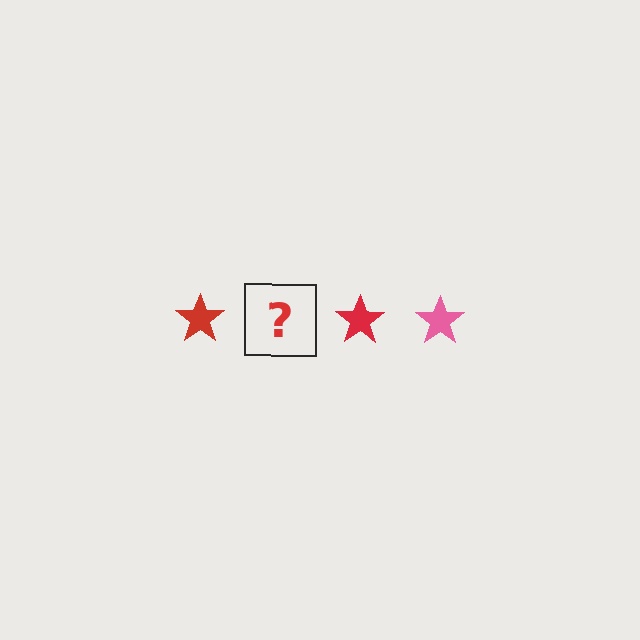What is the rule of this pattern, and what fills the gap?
The rule is that the pattern cycles through red, pink stars. The gap should be filled with a pink star.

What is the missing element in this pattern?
The missing element is a pink star.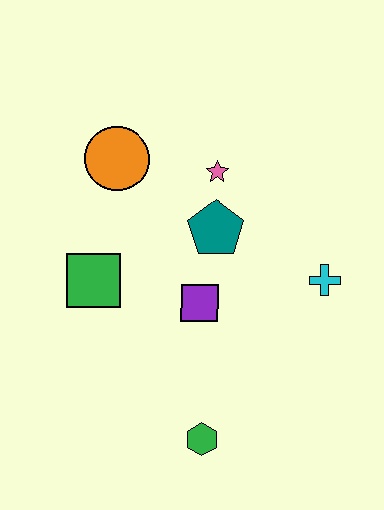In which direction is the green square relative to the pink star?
The green square is to the left of the pink star.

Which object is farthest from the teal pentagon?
The green hexagon is farthest from the teal pentagon.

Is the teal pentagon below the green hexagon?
No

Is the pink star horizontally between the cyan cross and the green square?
Yes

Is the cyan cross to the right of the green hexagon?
Yes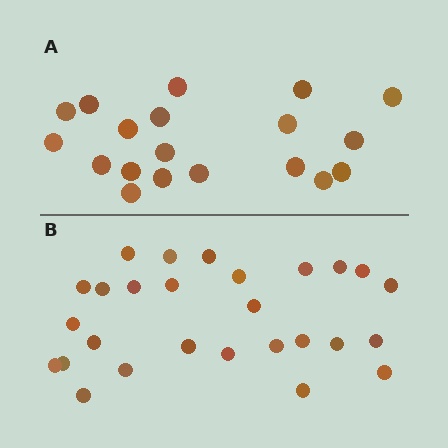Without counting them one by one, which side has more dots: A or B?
Region B (the bottom region) has more dots.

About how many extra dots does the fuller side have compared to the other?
Region B has roughly 8 or so more dots than region A.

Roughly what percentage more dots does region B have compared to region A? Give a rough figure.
About 40% more.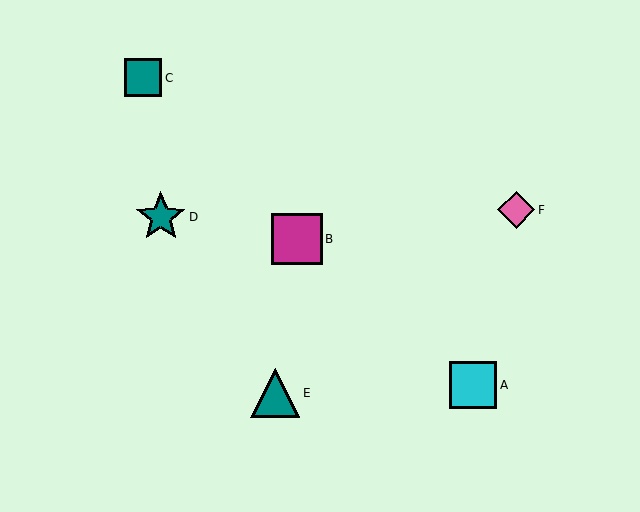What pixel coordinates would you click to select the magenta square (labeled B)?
Click at (297, 239) to select the magenta square B.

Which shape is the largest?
The teal star (labeled D) is the largest.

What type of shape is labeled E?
Shape E is a teal triangle.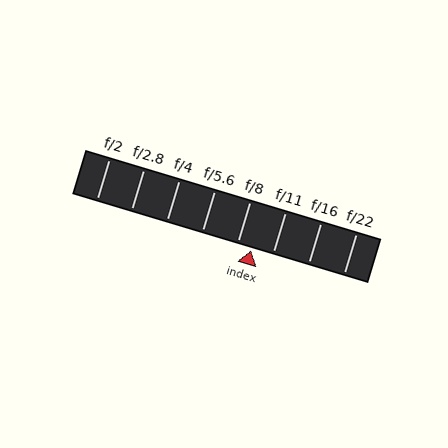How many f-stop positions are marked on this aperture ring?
There are 8 f-stop positions marked.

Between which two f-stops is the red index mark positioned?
The index mark is between f/8 and f/11.